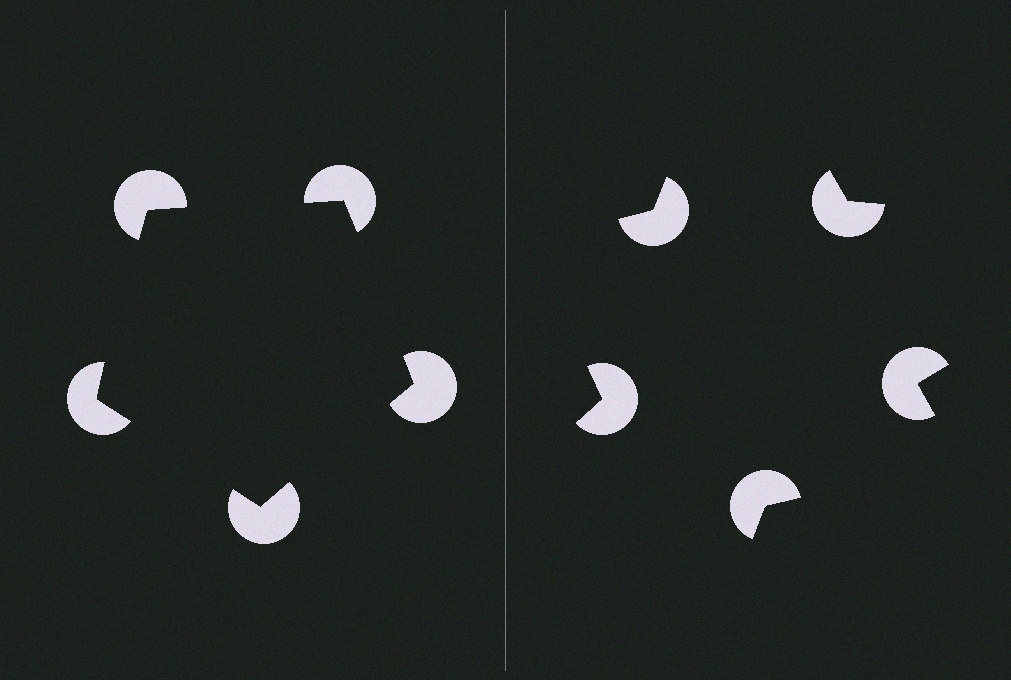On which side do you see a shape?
An illusory pentagon appears on the left side. On the right side the wedge cuts are rotated, so no coherent shape forms.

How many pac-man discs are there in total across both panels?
10 — 5 on each side.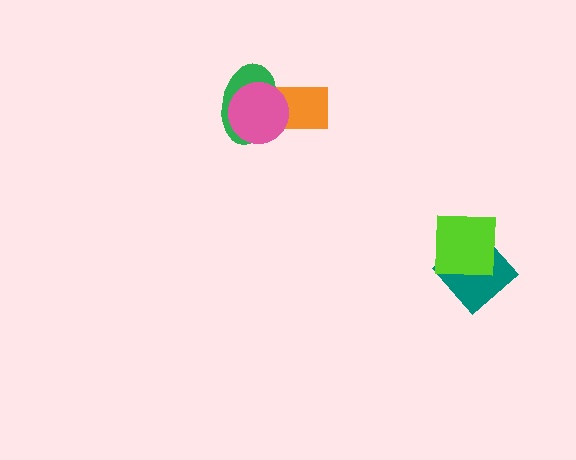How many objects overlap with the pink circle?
2 objects overlap with the pink circle.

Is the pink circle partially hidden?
No, no other shape covers it.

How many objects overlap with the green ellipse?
2 objects overlap with the green ellipse.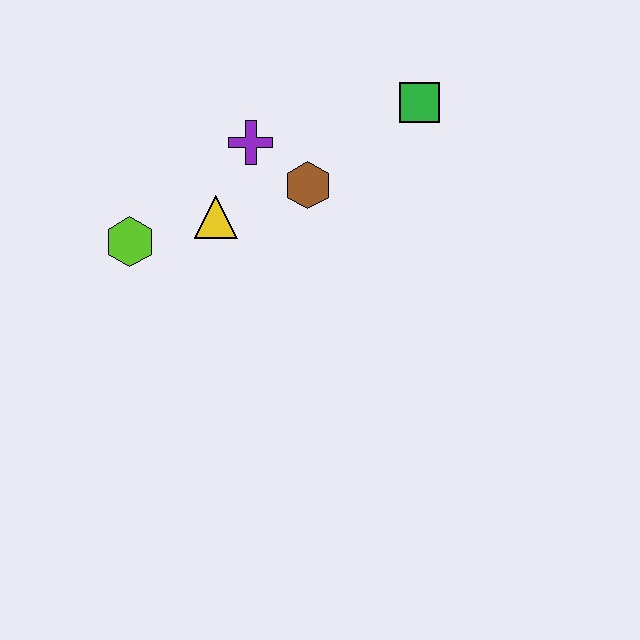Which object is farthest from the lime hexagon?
The green square is farthest from the lime hexagon.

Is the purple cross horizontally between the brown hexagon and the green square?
No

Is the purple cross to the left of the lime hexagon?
No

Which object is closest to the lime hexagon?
The yellow triangle is closest to the lime hexagon.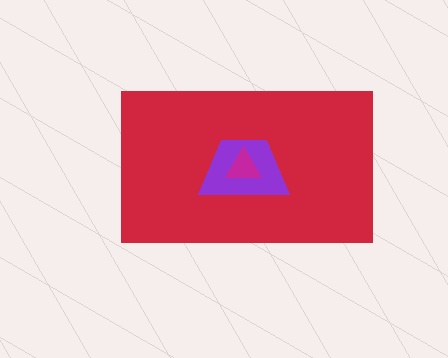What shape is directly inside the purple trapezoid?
The magenta triangle.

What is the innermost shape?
The magenta triangle.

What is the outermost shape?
The red rectangle.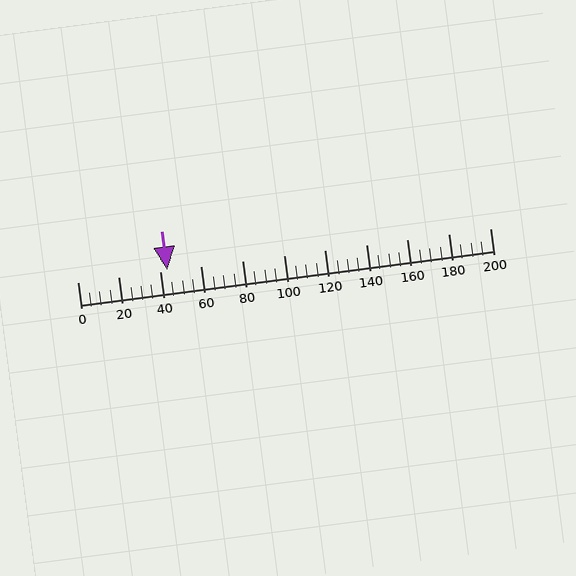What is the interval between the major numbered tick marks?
The major tick marks are spaced 20 units apart.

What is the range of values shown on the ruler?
The ruler shows values from 0 to 200.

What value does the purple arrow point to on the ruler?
The purple arrow points to approximately 43.